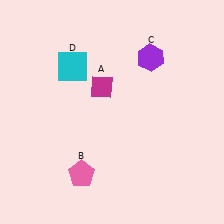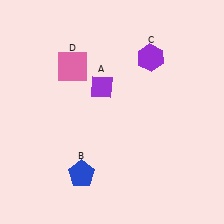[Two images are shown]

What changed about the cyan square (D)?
In Image 1, D is cyan. In Image 2, it changed to pink.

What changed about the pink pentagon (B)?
In Image 1, B is pink. In Image 2, it changed to blue.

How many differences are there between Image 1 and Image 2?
There are 3 differences between the two images.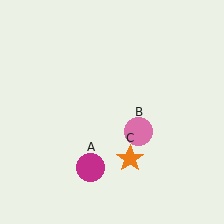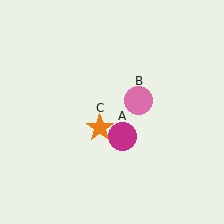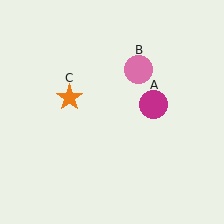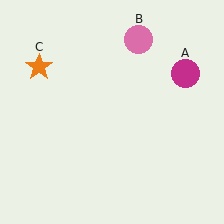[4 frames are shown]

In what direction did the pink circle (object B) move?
The pink circle (object B) moved up.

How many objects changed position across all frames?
3 objects changed position: magenta circle (object A), pink circle (object B), orange star (object C).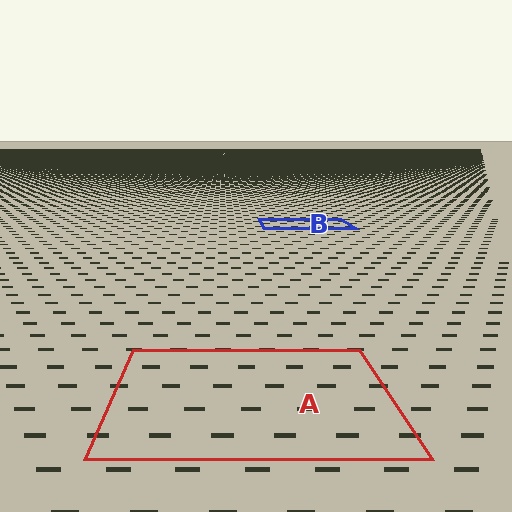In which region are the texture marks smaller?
The texture marks are smaller in region B, because it is farther away.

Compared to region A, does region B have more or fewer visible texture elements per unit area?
Region B has more texture elements per unit area — they are packed more densely because it is farther away.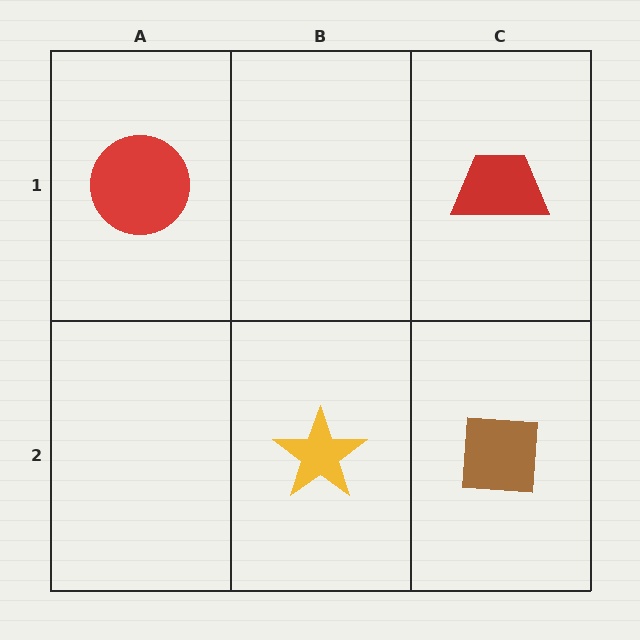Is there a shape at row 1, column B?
No, that cell is empty.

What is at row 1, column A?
A red circle.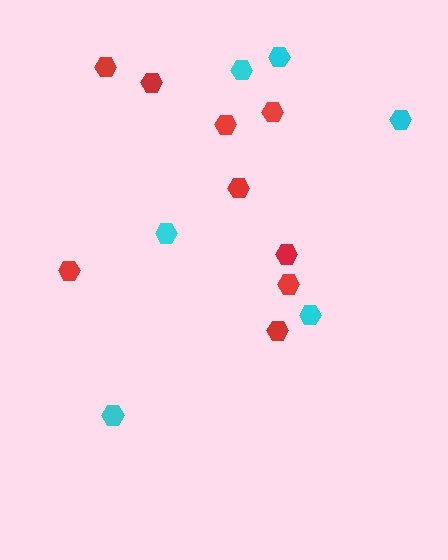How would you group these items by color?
There are 2 groups: one group of cyan hexagons (6) and one group of red hexagons (9).